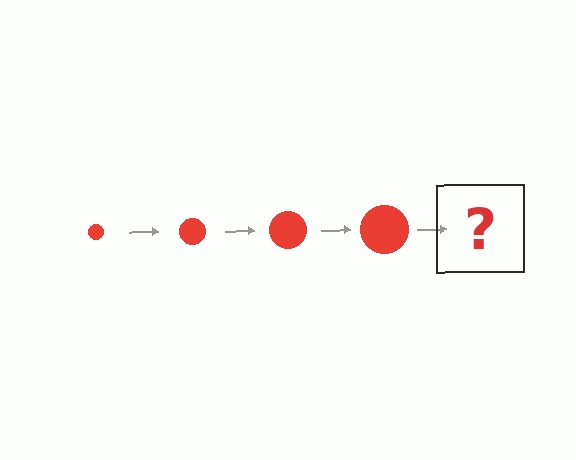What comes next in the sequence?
The next element should be a red circle, larger than the previous one.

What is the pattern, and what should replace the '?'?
The pattern is that the circle gets progressively larger each step. The '?' should be a red circle, larger than the previous one.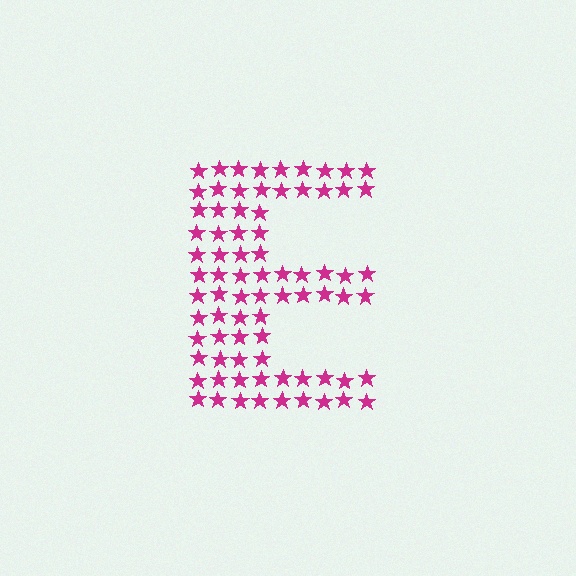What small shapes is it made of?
It is made of small stars.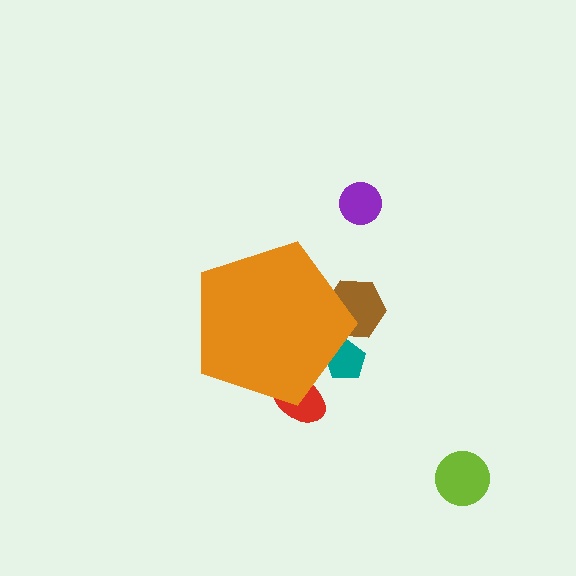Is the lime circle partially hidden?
No, the lime circle is fully visible.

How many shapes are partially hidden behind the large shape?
3 shapes are partially hidden.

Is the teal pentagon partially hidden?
Yes, the teal pentagon is partially hidden behind the orange pentagon.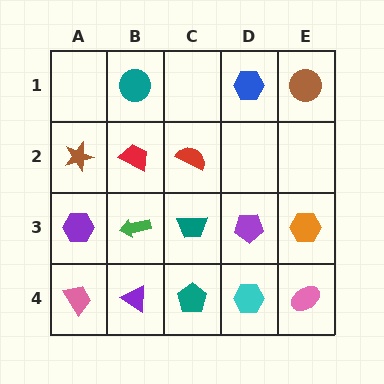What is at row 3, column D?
A purple pentagon.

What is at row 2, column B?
A red trapezoid.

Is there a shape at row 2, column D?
No, that cell is empty.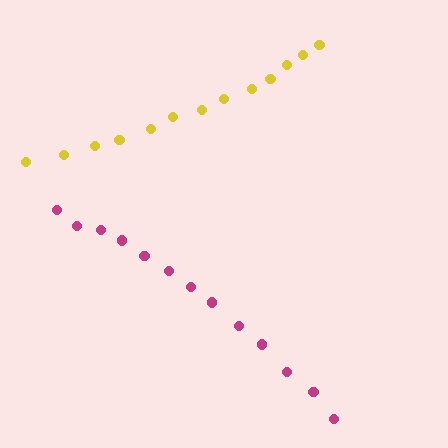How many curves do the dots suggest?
There are 2 distinct paths.